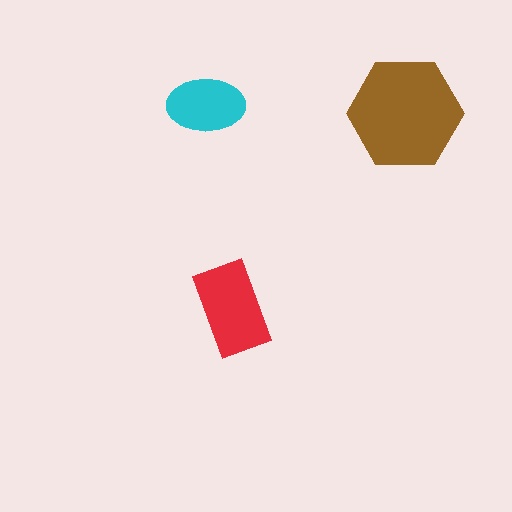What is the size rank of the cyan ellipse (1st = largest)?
3rd.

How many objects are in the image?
There are 3 objects in the image.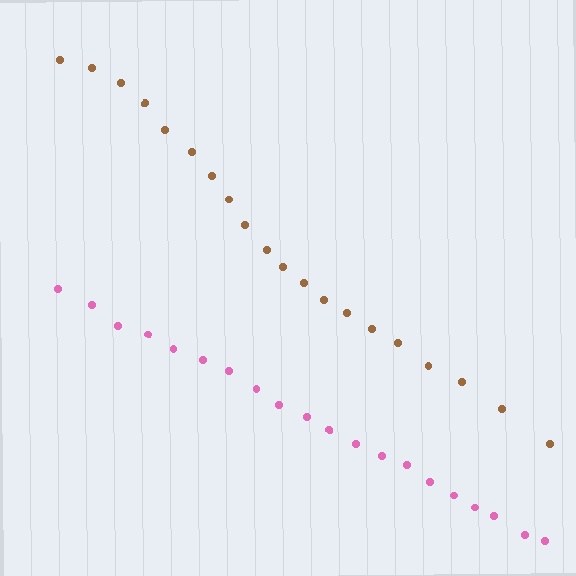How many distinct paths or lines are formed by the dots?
There are 2 distinct paths.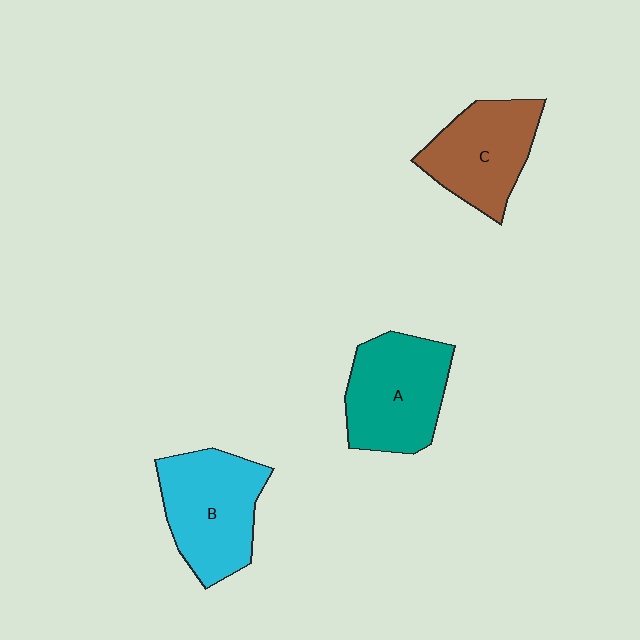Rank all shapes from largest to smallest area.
From largest to smallest: B (cyan), A (teal), C (brown).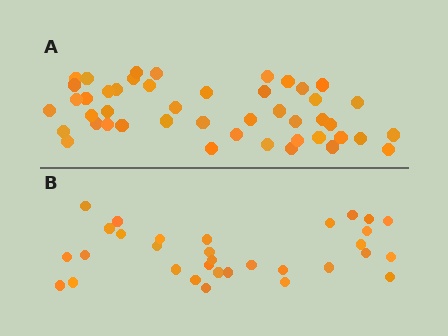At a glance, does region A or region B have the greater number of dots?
Region A (the top region) has more dots.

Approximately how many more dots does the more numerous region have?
Region A has approximately 15 more dots than region B.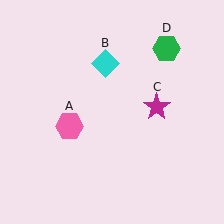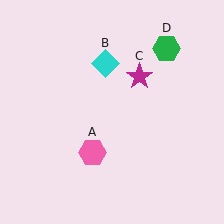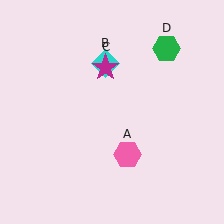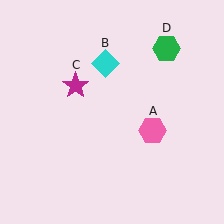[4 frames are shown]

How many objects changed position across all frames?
2 objects changed position: pink hexagon (object A), magenta star (object C).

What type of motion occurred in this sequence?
The pink hexagon (object A), magenta star (object C) rotated counterclockwise around the center of the scene.